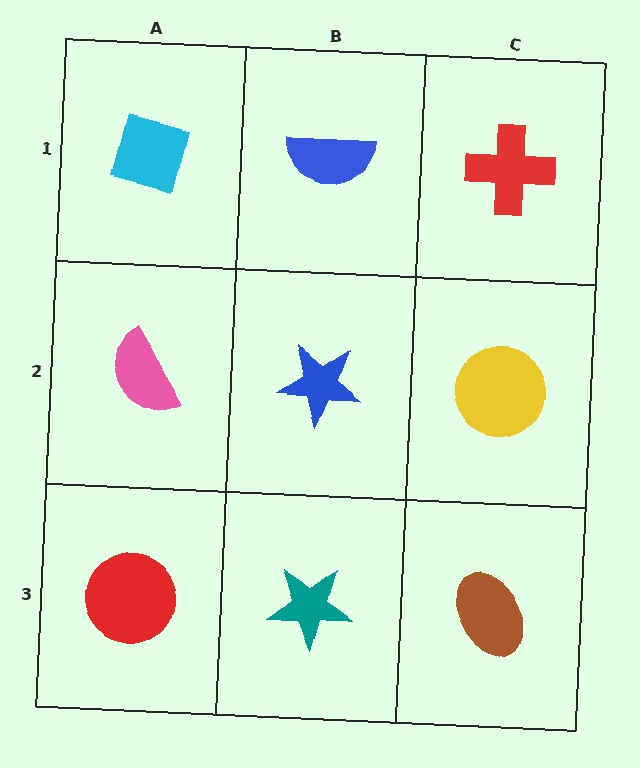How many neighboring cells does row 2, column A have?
3.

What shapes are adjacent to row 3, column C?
A yellow circle (row 2, column C), a teal star (row 3, column B).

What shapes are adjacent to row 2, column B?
A blue semicircle (row 1, column B), a teal star (row 3, column B), a pink semicircle (row 2, column A), a yellow circle (row 2, column C).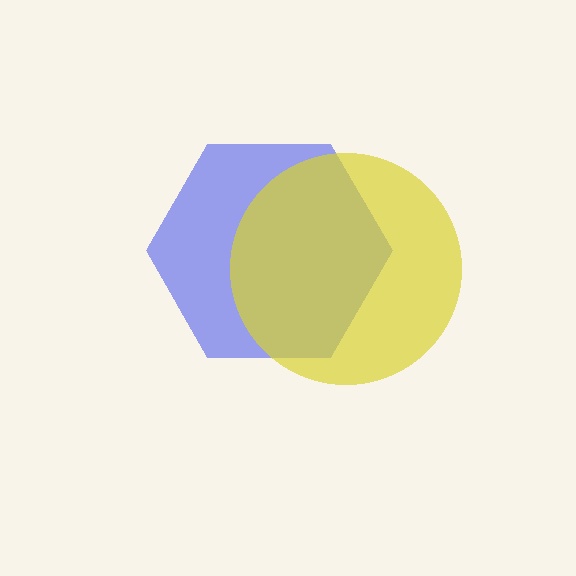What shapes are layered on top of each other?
The layered shapes are: a blue hexagon, a yellow circle.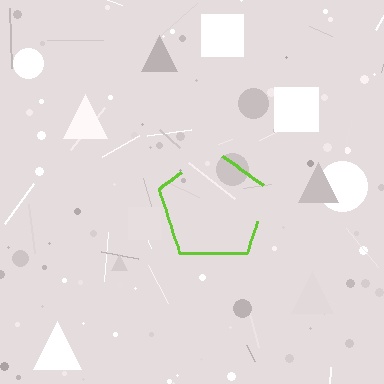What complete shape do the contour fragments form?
The contour fragments form a pentagon.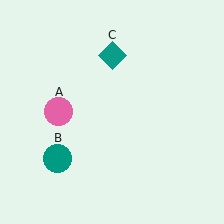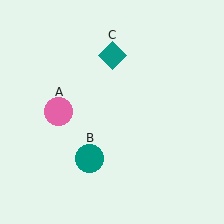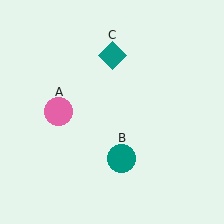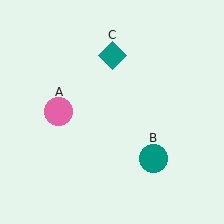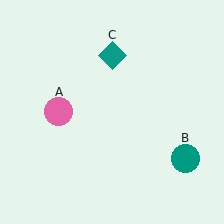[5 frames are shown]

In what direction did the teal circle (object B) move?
The teal circle (object B) moved right.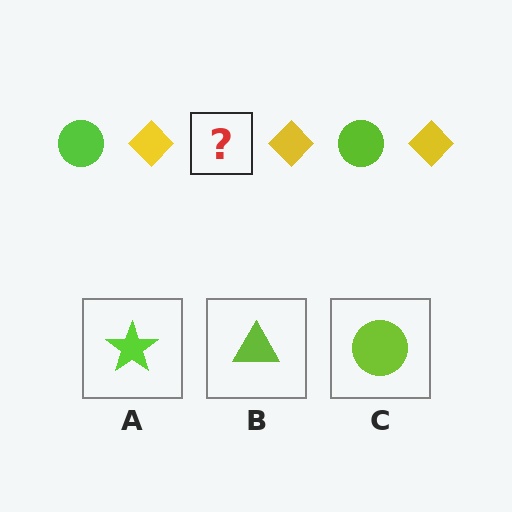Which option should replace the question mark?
Option C.